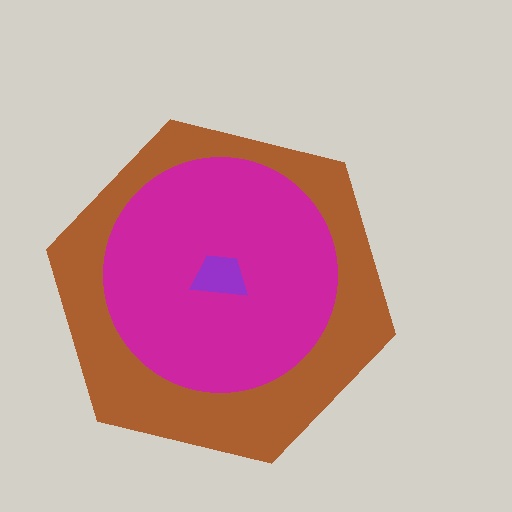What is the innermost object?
The purple trapezoid.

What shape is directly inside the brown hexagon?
The magenta circle.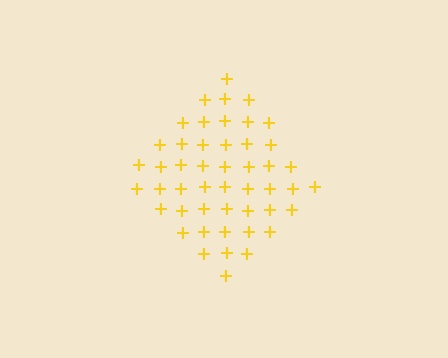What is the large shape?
The large shape is a diamond.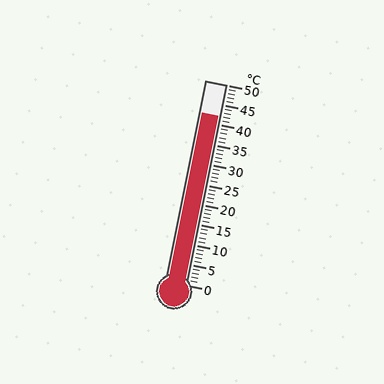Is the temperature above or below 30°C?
The temperature is above 30°C.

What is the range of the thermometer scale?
The thermometer scale ranges from 0°C to 50°C.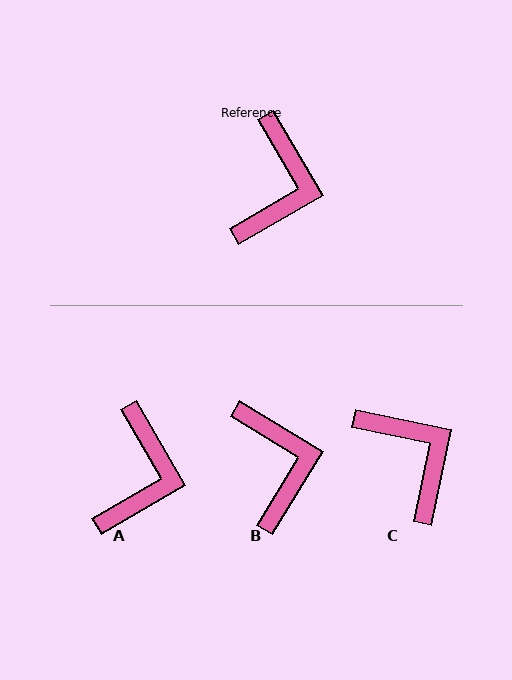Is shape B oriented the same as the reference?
No, it is off by about 28 degrees.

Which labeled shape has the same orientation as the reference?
A.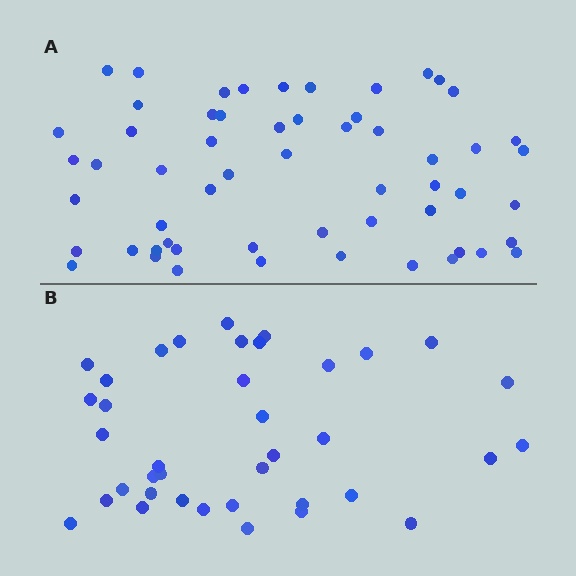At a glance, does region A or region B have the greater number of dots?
Region A (the top region) has more dots.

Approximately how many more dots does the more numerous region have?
Region A has approximately 20 more dots than region B.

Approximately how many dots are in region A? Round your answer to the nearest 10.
About 60 dots. (The exact count is 57, which rounds to 60.)